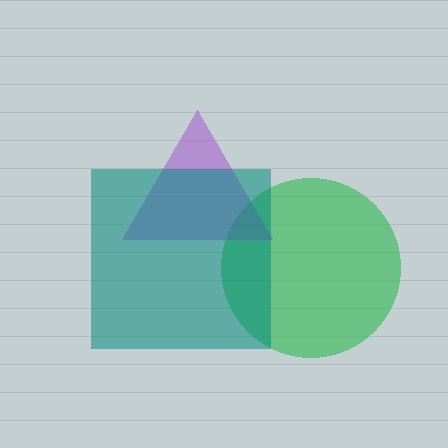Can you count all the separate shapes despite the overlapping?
Yes, there are 3 separate shapes.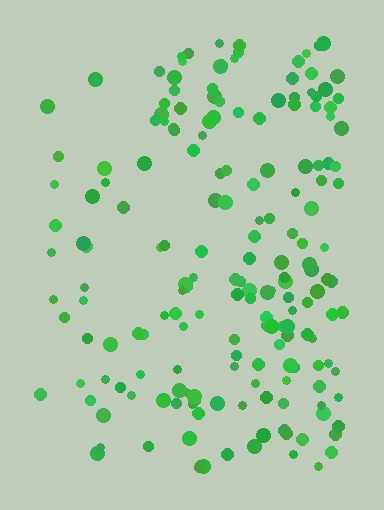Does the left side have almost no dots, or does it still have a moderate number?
Still a moderate number, just noticeably fewer than the right.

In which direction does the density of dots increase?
From left to right, with the right side densest.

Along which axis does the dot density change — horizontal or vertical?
Horizontal.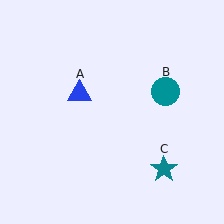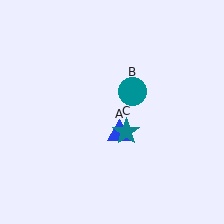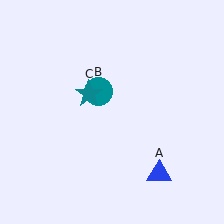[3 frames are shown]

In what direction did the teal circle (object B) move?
The teal circle (object B) moved left.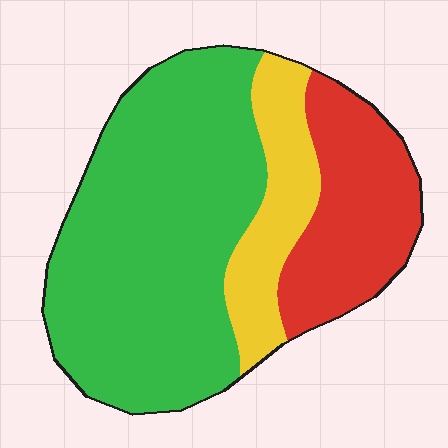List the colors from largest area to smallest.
From largest to smallest: green, red, yellow.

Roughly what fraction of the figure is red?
Red takes up between a sixth and a third of the figure.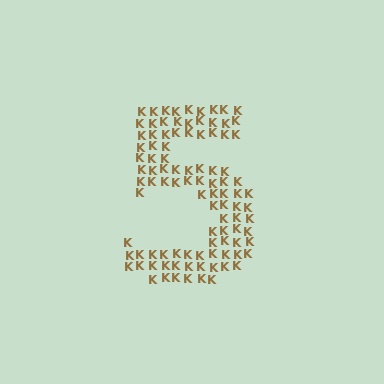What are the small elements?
The small elements are letter K's.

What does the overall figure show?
The overall figure shows the digit 5.